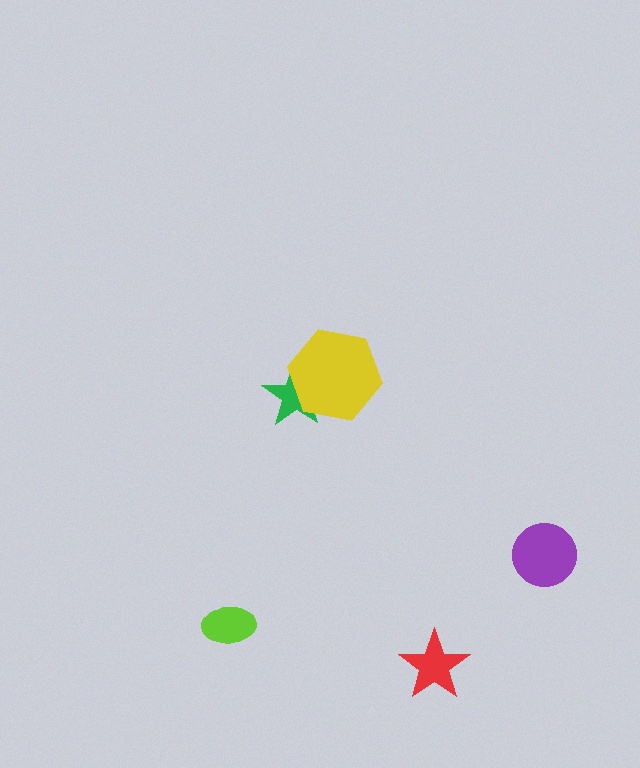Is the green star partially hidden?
Yes, it is partially covered by another shape.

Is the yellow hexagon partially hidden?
No, no other shape covers it.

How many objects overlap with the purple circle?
0 objects overlap with the purple circle.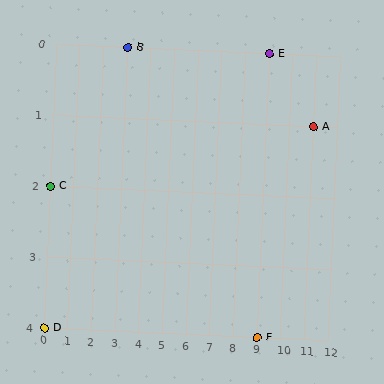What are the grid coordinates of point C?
Point C is at grid coordinates (0, 2).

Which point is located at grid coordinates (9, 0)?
Point E is at (9, 0).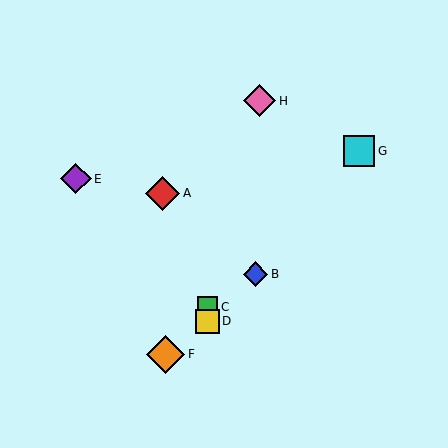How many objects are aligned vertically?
2 objects (C, D) are aligned vertically.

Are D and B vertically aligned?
No, D is at x≈207 and B is at x≈256.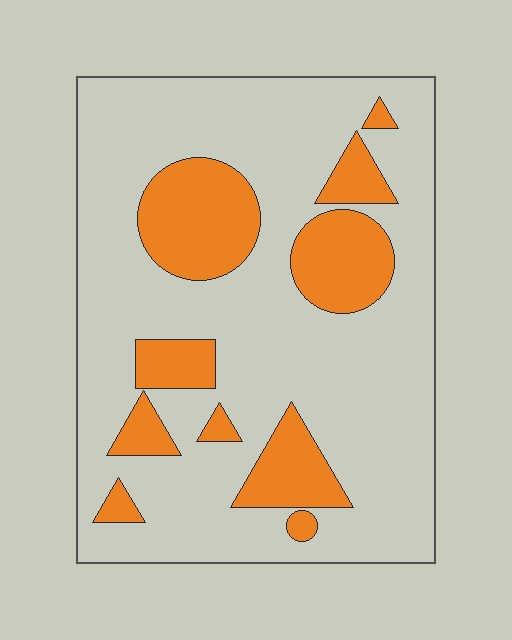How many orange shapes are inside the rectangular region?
10.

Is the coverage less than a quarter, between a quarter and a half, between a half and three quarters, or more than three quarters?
Less than a quarter.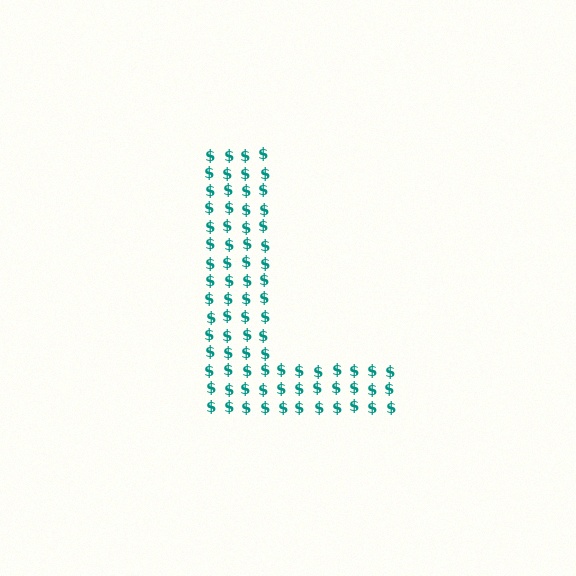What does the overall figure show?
The overall figure shows the letter L.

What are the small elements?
The small elements are dollar signs.